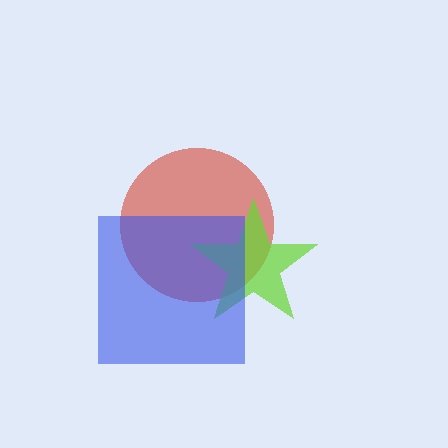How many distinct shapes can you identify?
There are 3 distinct shapes: a red circle, a lime star, a blue square.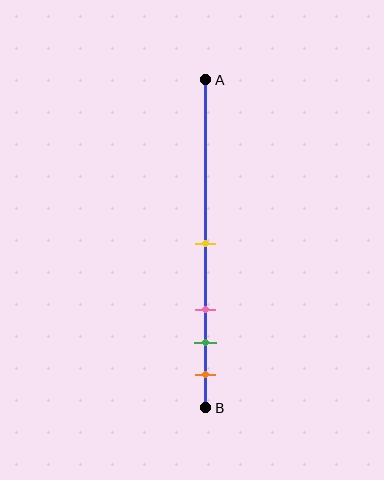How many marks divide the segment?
There are 4 marks dividing the segment.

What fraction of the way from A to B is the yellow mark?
The yellow mark is approximately 50% (0.5) of the way from A to B.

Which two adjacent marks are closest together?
The green and orange marks are the closest adjacent pair.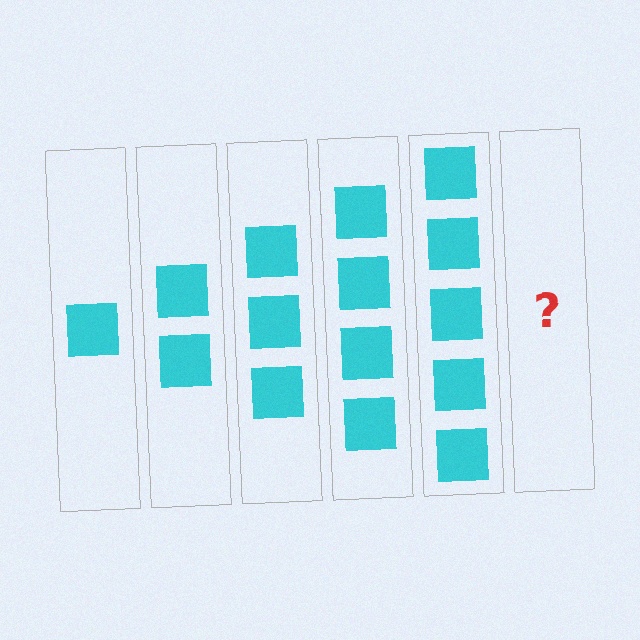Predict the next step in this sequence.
The next step is 6 squares.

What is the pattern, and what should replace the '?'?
The pattern is that each step adds one more square. The '?' should be 6 squares.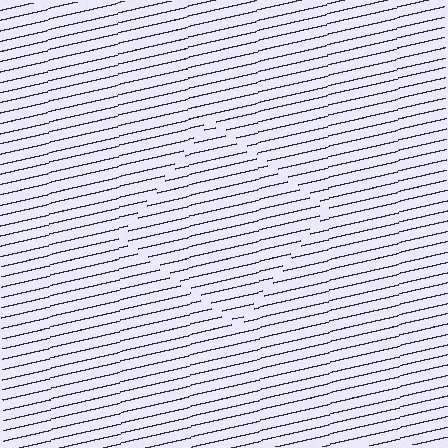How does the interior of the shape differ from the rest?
The interior of the shape contains the same grating, shifted by half a period — the contour is defined by the phase discontinuity where line-ends from the inner and outer gratings abut.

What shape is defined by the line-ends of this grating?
An illusory square. The interior of the shape contains the same grating, shifted by half a period — the contour is defined by the phase discontinuity where line-ends from the inner and outer gratings abut.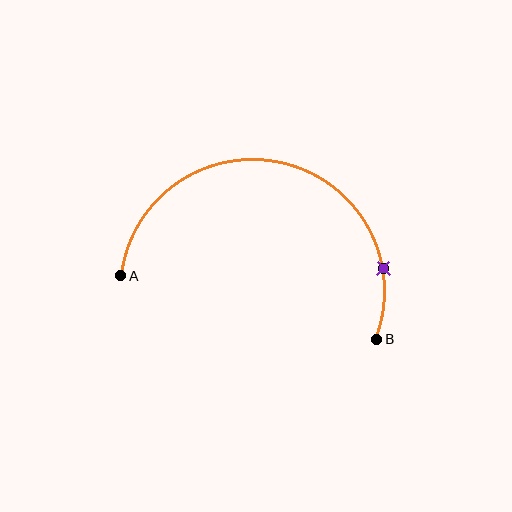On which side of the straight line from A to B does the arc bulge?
The arc bulges above the straight line connecting A and B.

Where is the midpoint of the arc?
The arc midpoint is the point on the curve farthest from the straight line joining A and B. It sits above that line.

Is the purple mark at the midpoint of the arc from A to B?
No. The purple mark lies on the arc but is closer to endpoint B. The arc midpoint would be at the point on the curve equidistant along the arc from both A and B.